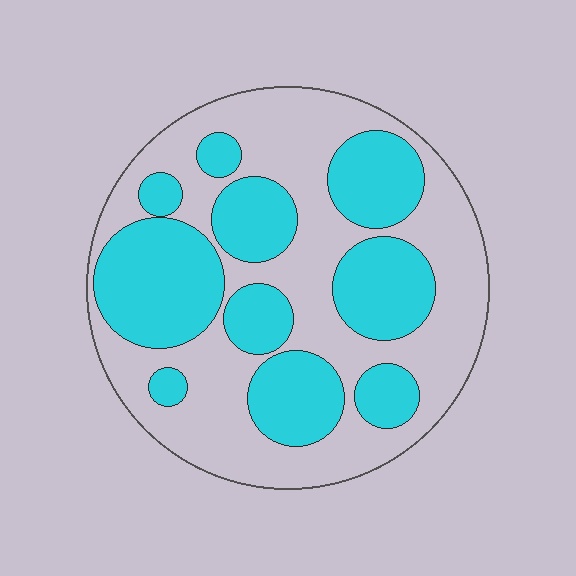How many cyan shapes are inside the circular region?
10.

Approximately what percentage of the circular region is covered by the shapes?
Approximately 45%.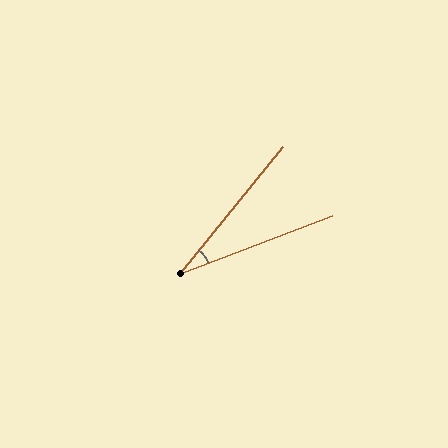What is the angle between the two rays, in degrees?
Approximately 30 degrees.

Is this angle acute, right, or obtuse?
It is acute.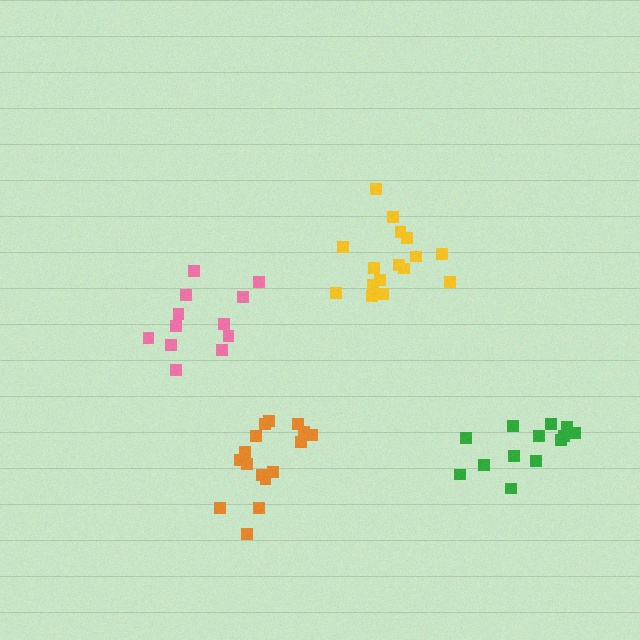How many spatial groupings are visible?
There are 4 spatial groupings.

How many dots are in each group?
Group 1: 16 dots, Group 2: 14 dots, Group 3: 12 dots, Group 4: 16 dots (58 total).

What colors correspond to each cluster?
The clusters are colored: orange, green, pink, yellow.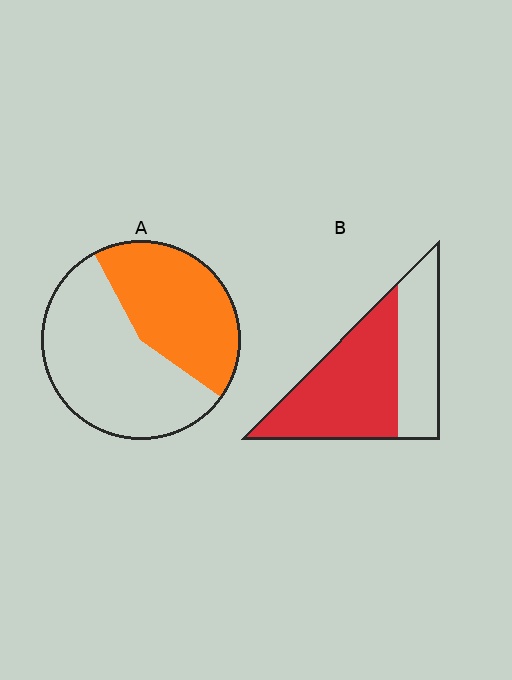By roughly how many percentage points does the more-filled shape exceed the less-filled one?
By roughly 20 percentage points (B over A).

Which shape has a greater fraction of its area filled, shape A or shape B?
Shape B.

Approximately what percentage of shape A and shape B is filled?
A is approximately 45% and B is approximately 60%.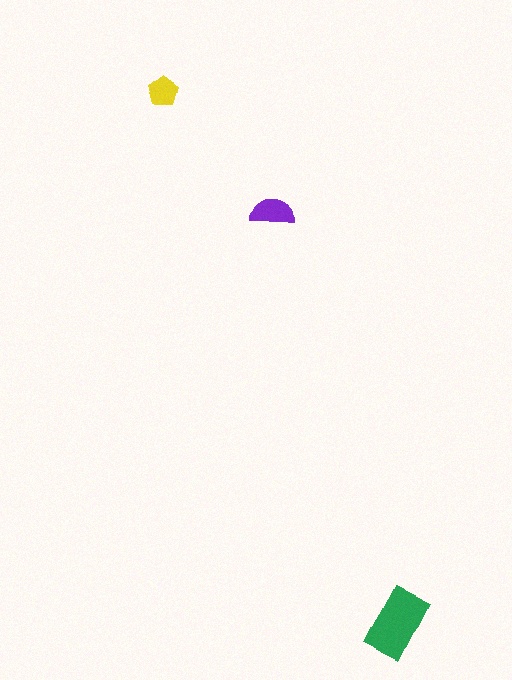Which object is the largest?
The green rectangle.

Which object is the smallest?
The yellow pentagon.